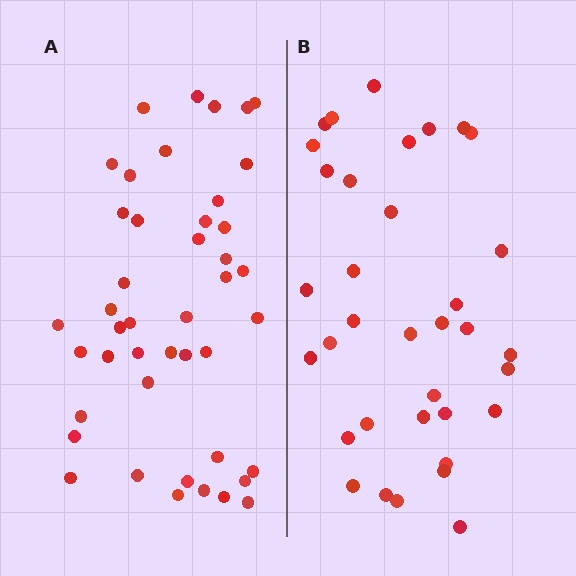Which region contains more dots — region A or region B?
Region A (the left region) has more dots.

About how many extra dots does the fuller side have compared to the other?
Region A has roughly 8 or so more dots than region B.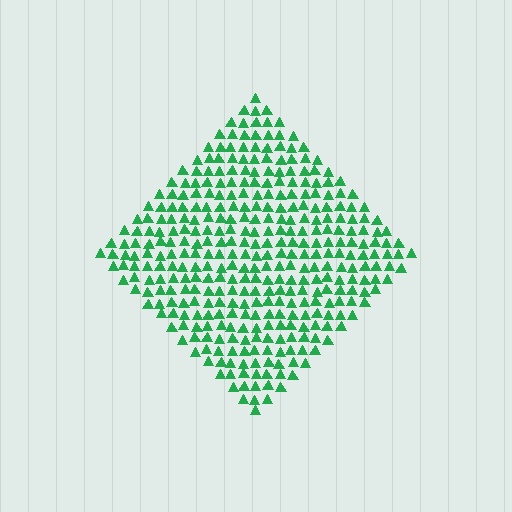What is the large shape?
The large shape is a diamond.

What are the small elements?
The small elements are triangles.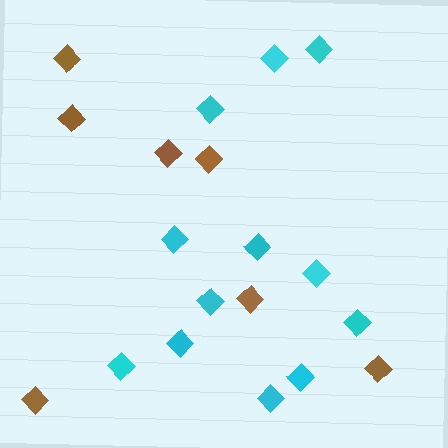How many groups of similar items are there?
There are 2 groups: one group of brown diamonds (7) and one group of cyan diamonds (12).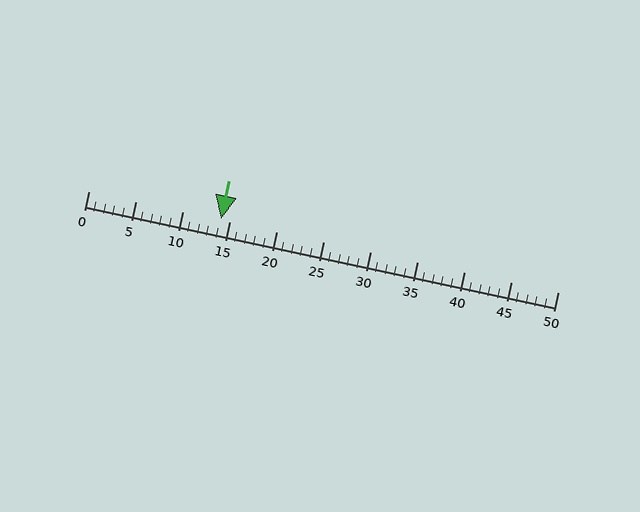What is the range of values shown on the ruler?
The ruler shows values from 0 to 50.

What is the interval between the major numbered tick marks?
The major tick marks are spaced 5 units apart.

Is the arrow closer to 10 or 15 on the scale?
The arrow is closer to 15.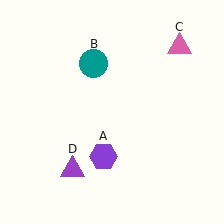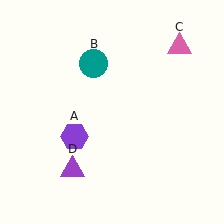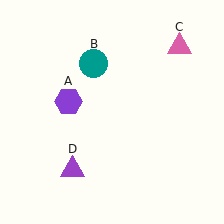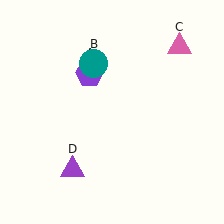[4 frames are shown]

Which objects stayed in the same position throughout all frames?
Teal circle (object B) and pink triangle (object C) and purple triangle (object D) remained stationary.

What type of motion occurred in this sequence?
The purple hexagon (object A) rotated clockwise around the center of the scene.